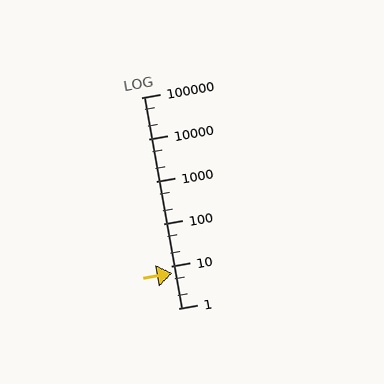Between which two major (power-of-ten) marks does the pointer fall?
The pointer is between 1 and 10.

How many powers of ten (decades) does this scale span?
The scale spans 5 decades, from 1 to 100000.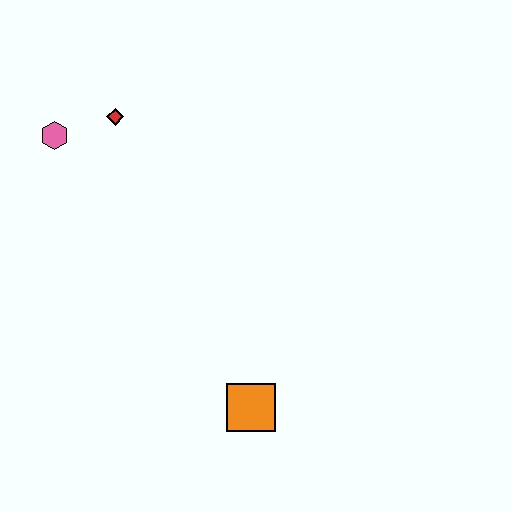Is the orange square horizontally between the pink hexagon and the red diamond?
No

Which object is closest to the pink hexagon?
The red diamond is closest to the pink hexagon.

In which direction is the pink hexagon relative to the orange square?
The pink hexagon is above the orange square.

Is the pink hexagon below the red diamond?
Yes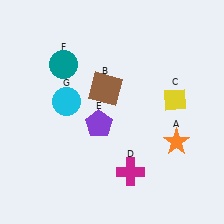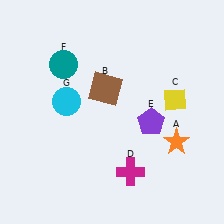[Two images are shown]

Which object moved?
The purple pentagon (E) moved right.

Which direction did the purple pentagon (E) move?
The purple pentagon (E) moved right.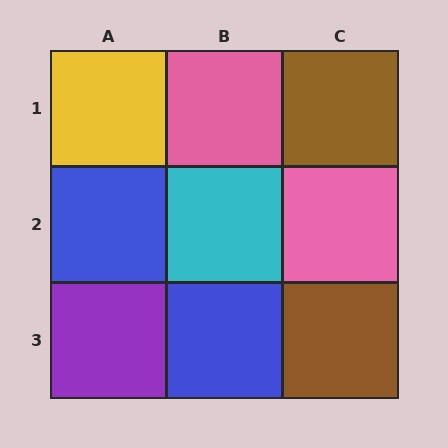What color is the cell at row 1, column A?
Yellow.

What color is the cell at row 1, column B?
Pink.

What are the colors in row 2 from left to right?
Blue, cyan, pink.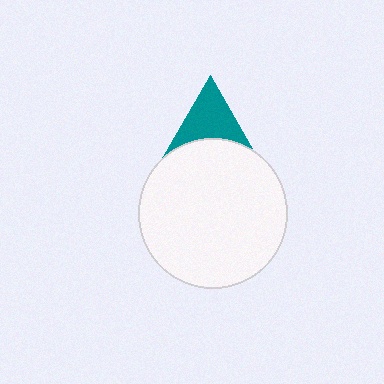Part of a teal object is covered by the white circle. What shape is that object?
It is a triangle.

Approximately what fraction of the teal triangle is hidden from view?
Roughly 69% of the teal triangle is hidden behind the white circle.